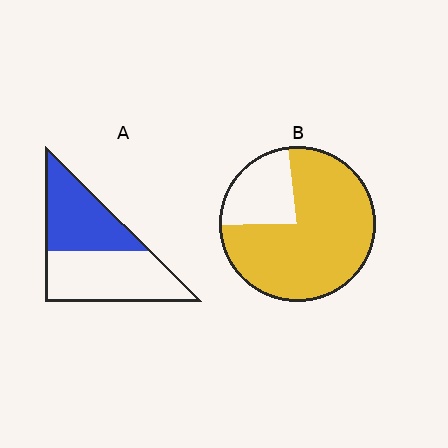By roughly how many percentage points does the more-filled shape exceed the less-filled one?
By roughly 30 percentage points (B over A).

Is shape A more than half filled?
No.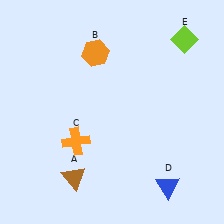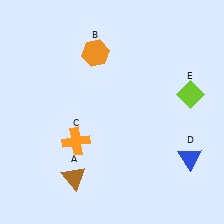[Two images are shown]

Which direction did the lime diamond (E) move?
The lime diamond (E) moved down.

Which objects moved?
The objects that moved are: the blue triangle (D), the lime diamond (E).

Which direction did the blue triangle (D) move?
The blue triangle (D) moved up.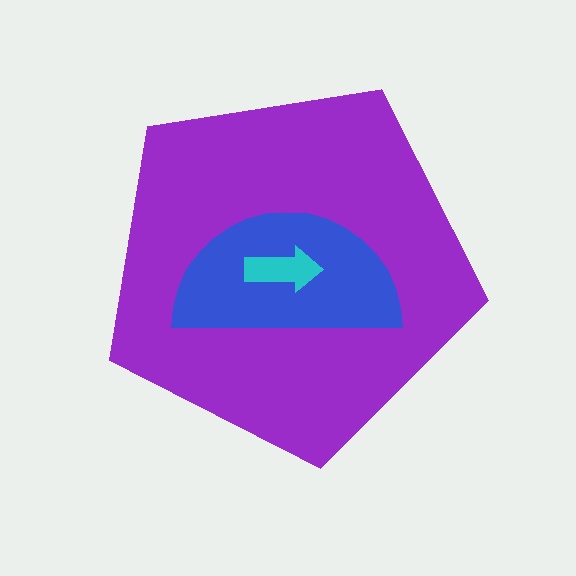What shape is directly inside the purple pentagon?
The blue semicircle.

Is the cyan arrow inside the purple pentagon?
Yes.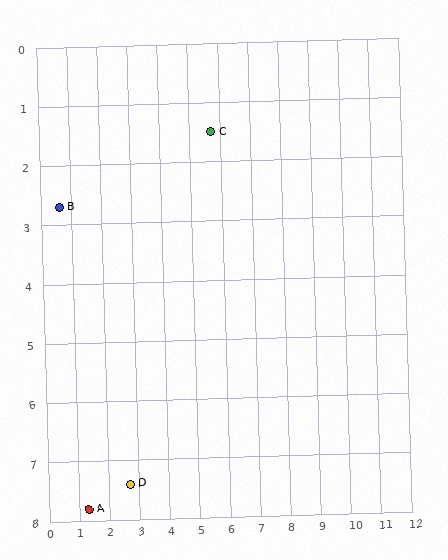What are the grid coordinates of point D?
Point D is at approximately (2.7, 7.4).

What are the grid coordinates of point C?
Point C is at approximately (5.7, 1.5).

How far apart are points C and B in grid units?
Points C and B are about 5.2 grid units apart.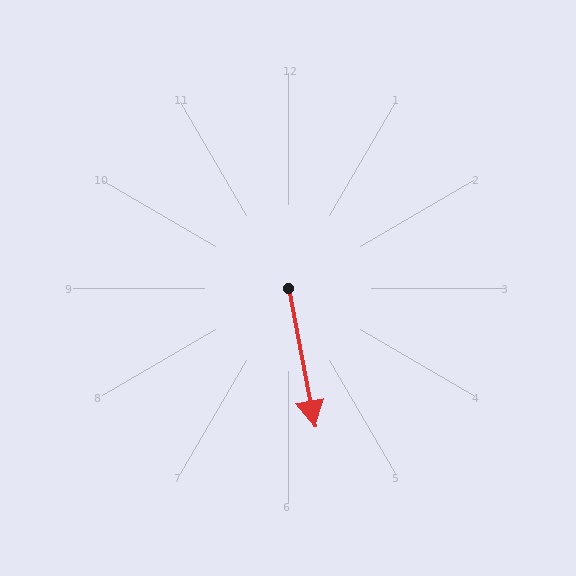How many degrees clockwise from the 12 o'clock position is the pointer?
Approximately 169 degrees.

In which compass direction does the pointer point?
South.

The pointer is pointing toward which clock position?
Roughly 6 o'clock.